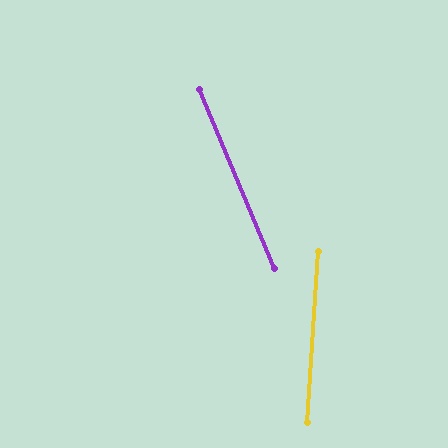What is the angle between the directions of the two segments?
Approximately 27 degrees.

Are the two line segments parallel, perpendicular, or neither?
Neither parallel nor perpendicular — they differ by about 27°.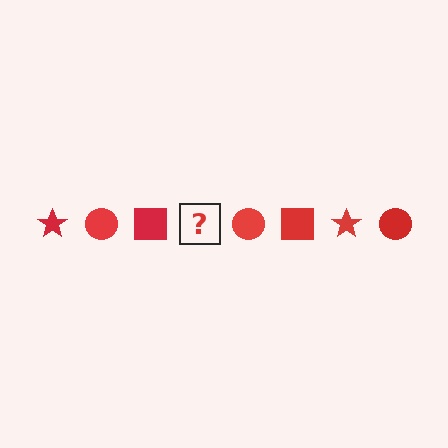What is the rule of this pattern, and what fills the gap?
The rule is that the pattern cycles through star, circle, square shapes in red. The gap should be filled with a red star.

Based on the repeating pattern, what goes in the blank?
The blank should be a red star.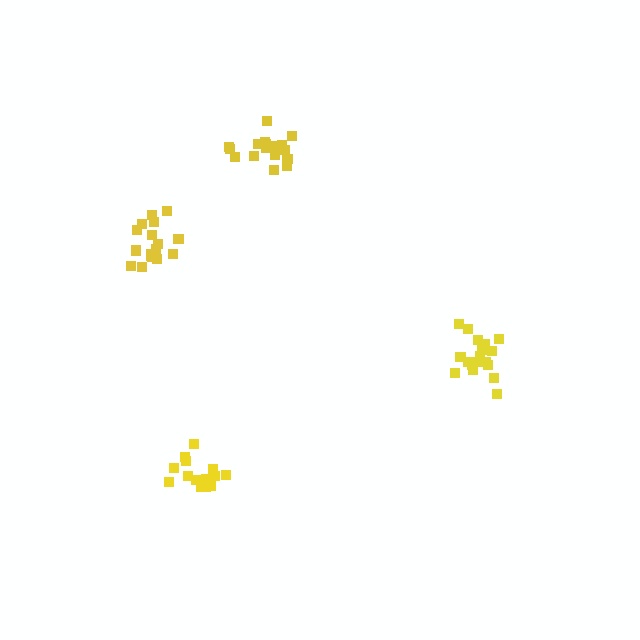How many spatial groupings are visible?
There are 4 spatial groupings.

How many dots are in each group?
Group 1: 18 dots, Group 2: 16 dots, Group 3: 20 dots, Group 4: 19 dots (73 total).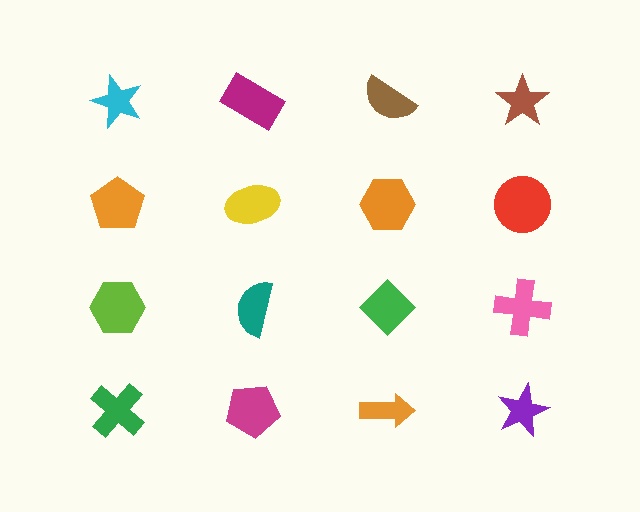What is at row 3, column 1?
A lime hexagon.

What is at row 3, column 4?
A pink cross.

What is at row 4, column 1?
A green cross.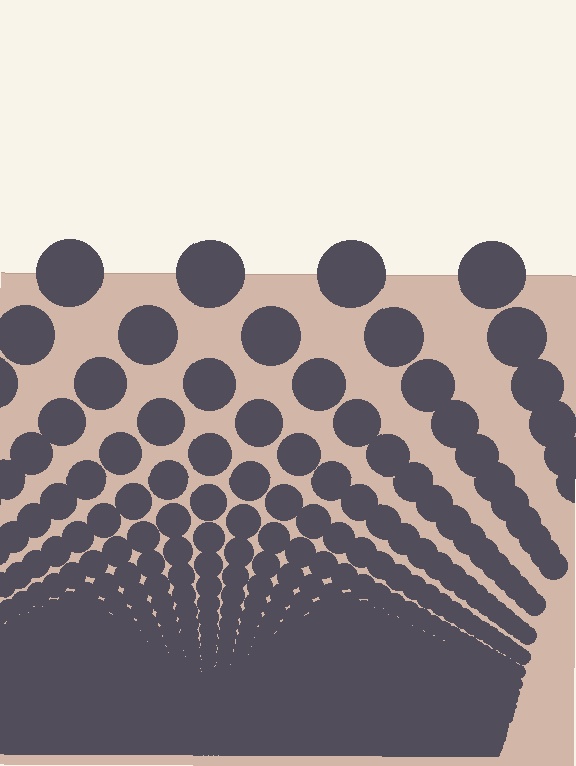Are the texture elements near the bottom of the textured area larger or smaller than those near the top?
Smaller. The gradient is inverted — elements near the bottom are smaller and denser.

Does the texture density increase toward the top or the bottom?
Density increases toward the bottom.